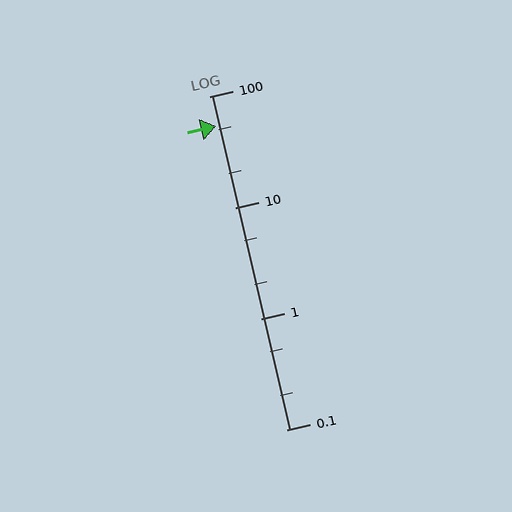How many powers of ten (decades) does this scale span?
The scale spans 3 decades, from 0.1 to 100.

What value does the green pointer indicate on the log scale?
The pointer indicates approximately 54.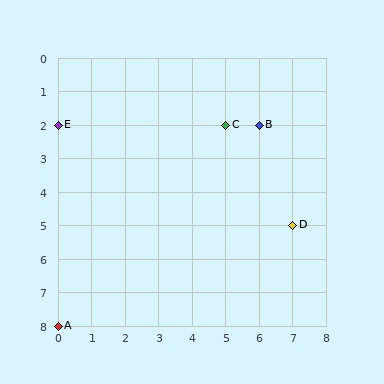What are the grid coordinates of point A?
Point A is at grid coordinates (0, 8).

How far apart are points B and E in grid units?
Points B and E are 6 columns apart.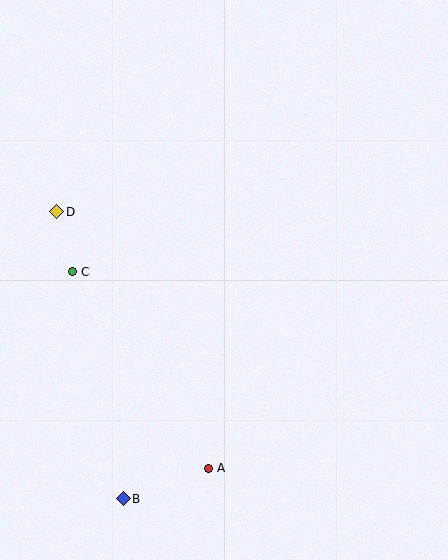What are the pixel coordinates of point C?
Point C is at (72, 272).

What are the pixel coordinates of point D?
Point D is at (57, 212).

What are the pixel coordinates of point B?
Point B is at (123, 499).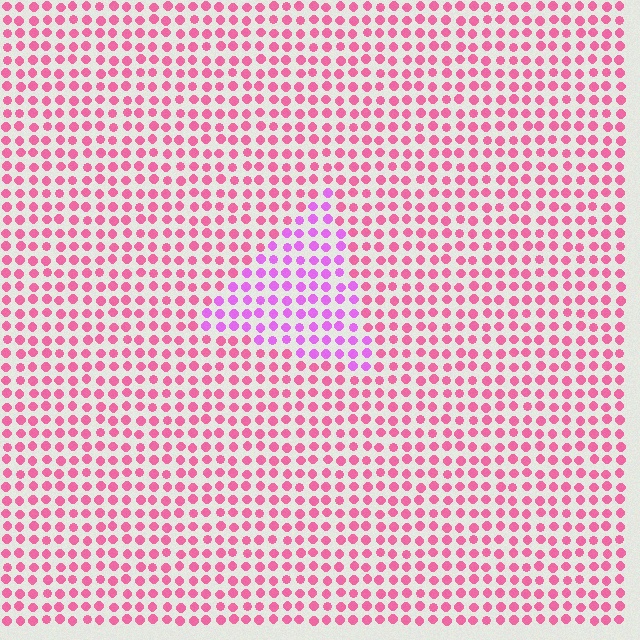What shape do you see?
I see a triangle.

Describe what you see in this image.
The image is filled with small pink elements in a uniform arrangement. A triangle-shaped region is visible where the elements are tinted to a slightly different hue, forming a subtle color boundary.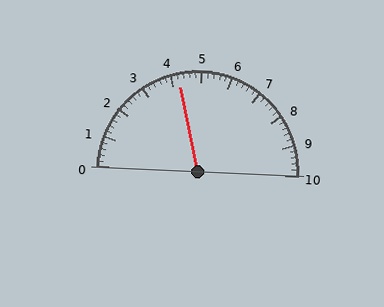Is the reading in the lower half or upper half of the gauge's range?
The reading is in the lower half of the range (0 to 10).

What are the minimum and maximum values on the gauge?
The gauge ranges from 0 to 10.